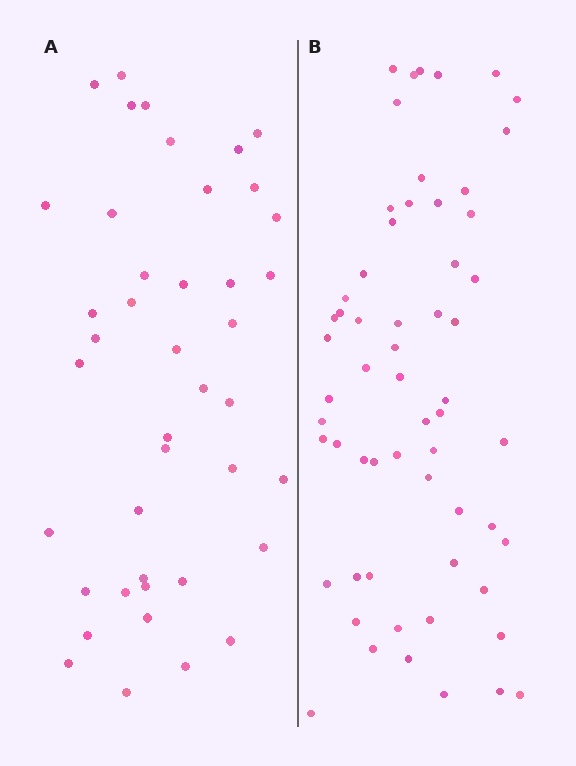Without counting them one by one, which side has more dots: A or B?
Region B (the right region) has more dots.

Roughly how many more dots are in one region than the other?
Region B has approximately 20 more dots than region A.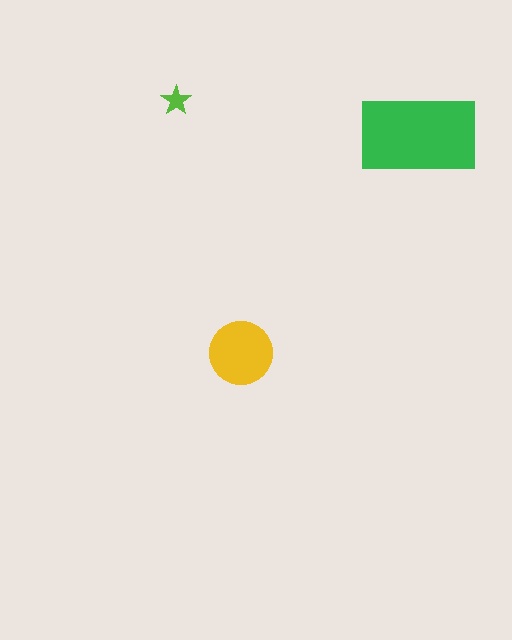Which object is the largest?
The green rectangle.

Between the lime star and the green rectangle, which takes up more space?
The green rectangle.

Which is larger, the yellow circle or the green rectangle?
The green rectangle.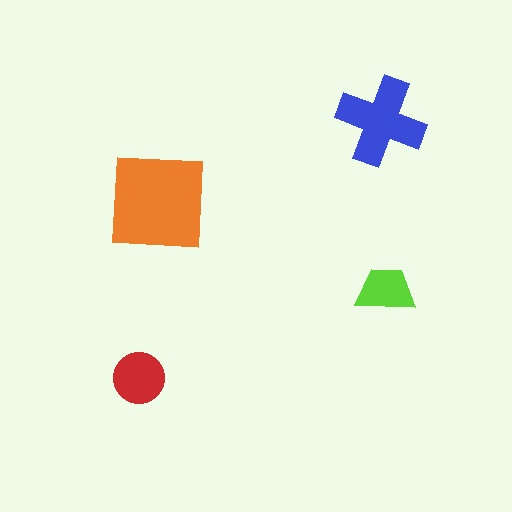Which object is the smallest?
The lime trapezoid.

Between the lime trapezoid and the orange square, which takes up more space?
The orange square.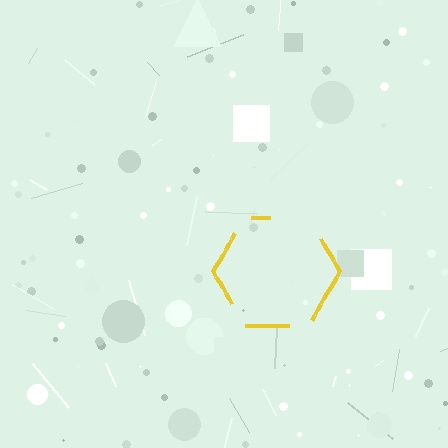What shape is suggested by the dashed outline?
The dashed outline suggests a hexagon.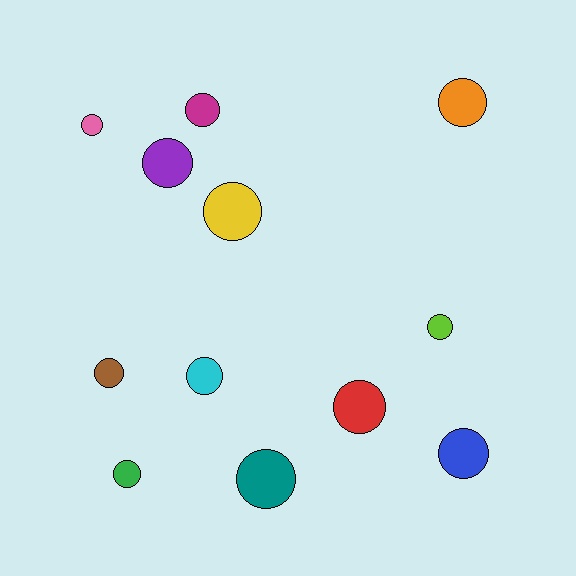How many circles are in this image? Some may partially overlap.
There are 12 circles.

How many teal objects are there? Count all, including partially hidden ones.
There is 1 teal object.